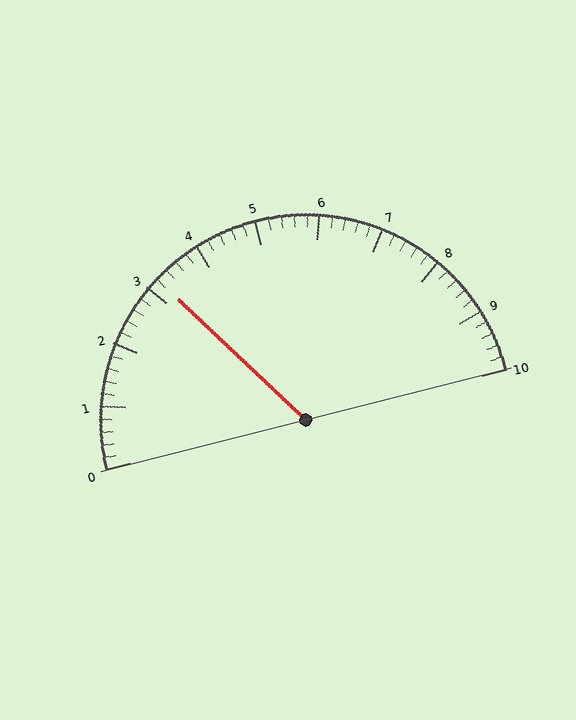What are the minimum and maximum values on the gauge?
The gauge ranges from 0 to 10.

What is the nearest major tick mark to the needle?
The nearest major tick mark is 3.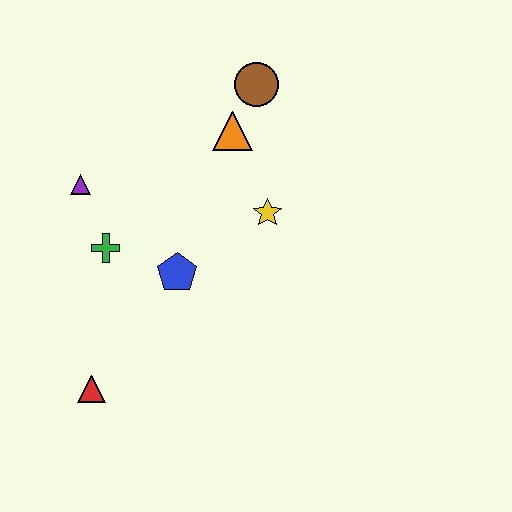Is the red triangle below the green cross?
Yes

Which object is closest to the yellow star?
The orange triangle is closest to the yellow star.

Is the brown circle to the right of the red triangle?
Yes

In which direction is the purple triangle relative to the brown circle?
The purple triangle is to the left of the brown circle.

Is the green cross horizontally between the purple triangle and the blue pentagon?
Yes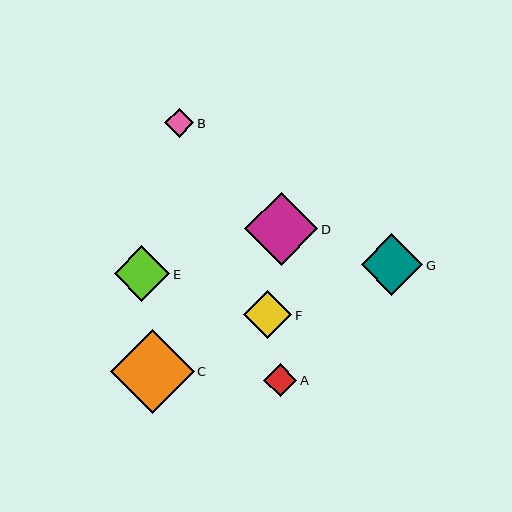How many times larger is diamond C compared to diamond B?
Diamond C is approximately 2.9 times the size of diamond B.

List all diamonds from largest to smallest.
From largest to smallest: C, D, G, E, F, A, B.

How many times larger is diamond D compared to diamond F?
Diamond D is approximately 1.5 times the size of diamond F.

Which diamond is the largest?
Diamond C is the largest with a size of approximately 84 pixels.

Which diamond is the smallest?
Diamond B is the smallest with a size of approximately 29 pixels.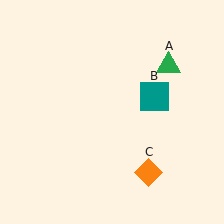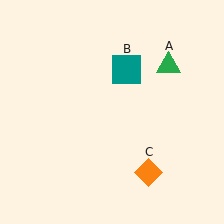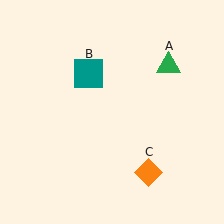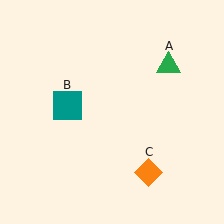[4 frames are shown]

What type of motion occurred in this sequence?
The teal square (object B) rotated counterclockwise around the center of the scene.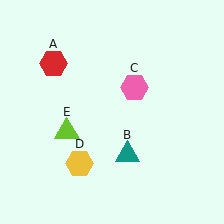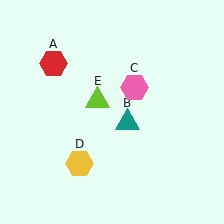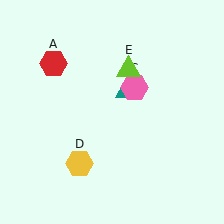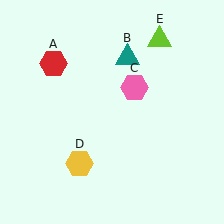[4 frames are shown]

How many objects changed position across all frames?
2 objects changed position: teal triangle (object B), lime triangle (object E).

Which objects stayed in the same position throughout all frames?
Red hexagon (object A) and pink hexagon (object C) and yellow hexagon (object D) remained stationary.